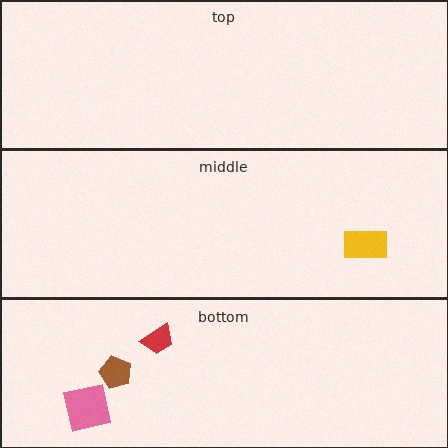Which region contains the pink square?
The bottom region.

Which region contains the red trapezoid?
The bottom region.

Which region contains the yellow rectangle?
The middle region.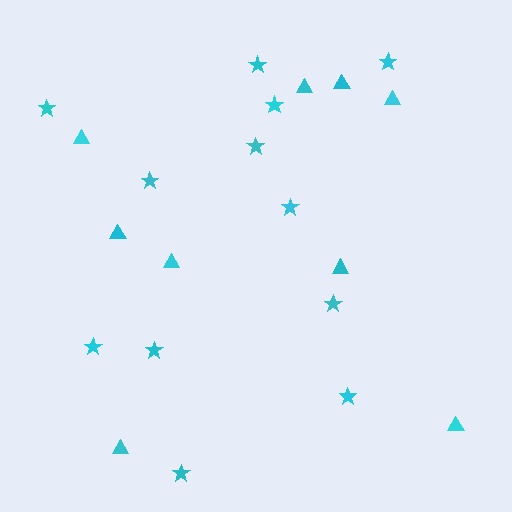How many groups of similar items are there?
There are 2 groups: one group of stars (12) and one group of triangles (9).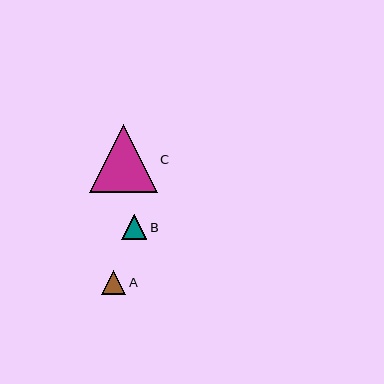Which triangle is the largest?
Triangle C is the largest with a size of approximately 68 pixels.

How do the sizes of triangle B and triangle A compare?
Triangle B and triangle A are approximately the same size.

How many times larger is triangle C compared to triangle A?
Triangle C is approximately 2.8 times the size of triangle A.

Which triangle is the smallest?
Triangle A is the smallest with a size of approximately 24 pixels.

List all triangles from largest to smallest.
From largest to smallest: C, B, A.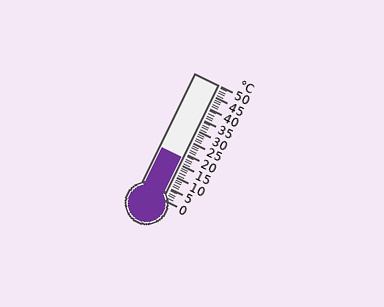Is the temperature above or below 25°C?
The temperature is below 25°C.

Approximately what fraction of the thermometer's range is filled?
The thermometer is filled to approximately 35% of its range.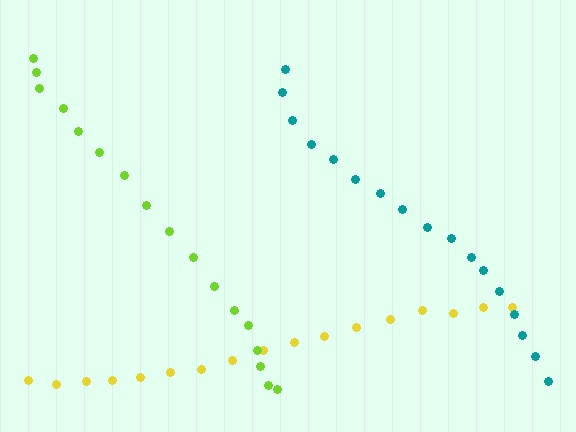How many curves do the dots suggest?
There are 3 distinct paths.